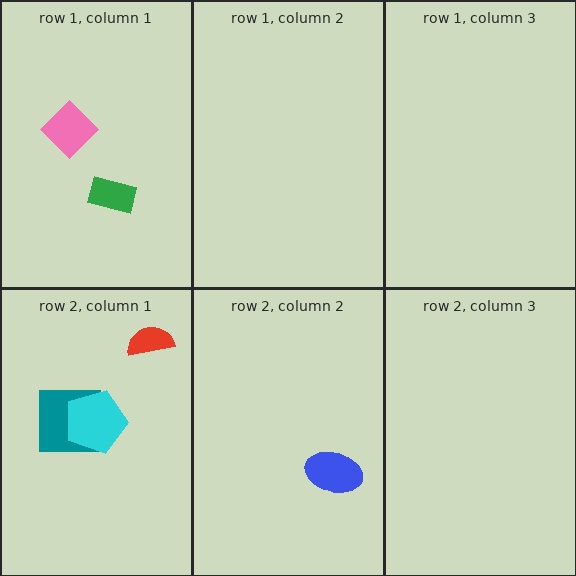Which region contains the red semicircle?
The row 2, column 1 region.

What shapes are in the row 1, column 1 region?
The pink diamond, the green rectangle.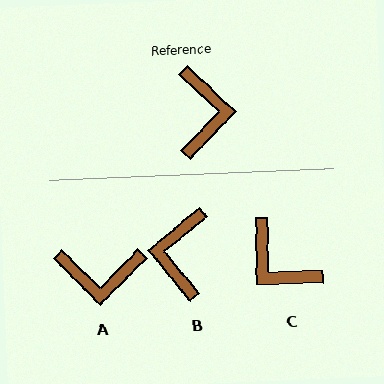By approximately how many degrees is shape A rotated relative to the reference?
Approximately 92 degrees clockwise.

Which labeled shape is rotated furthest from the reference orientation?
B, about 173 degrees away.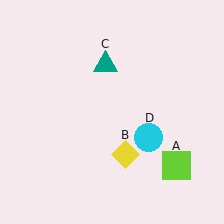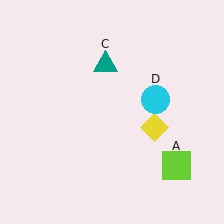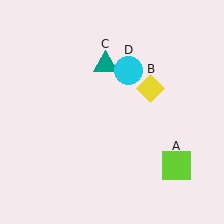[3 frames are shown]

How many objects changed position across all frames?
2 objects changed position: yellow diamond (object B), cyan circle (object D).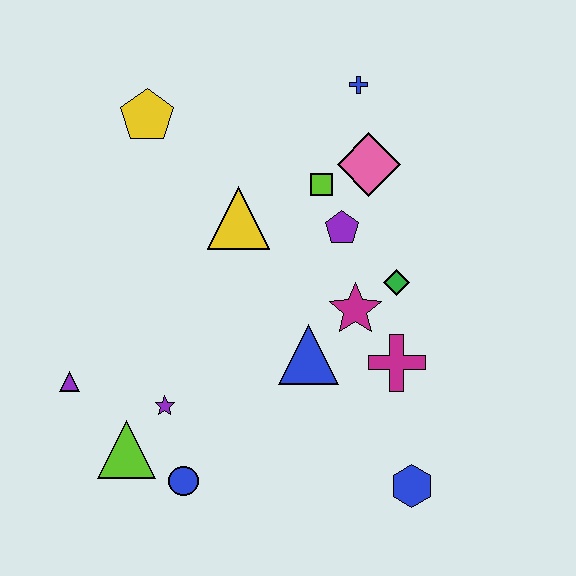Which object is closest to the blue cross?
The pink diamond is closest to the blue cross.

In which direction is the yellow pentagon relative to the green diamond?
The yellow pentagon is to the left of the green diamond.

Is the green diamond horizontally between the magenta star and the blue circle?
No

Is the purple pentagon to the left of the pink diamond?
Yes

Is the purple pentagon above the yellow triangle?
No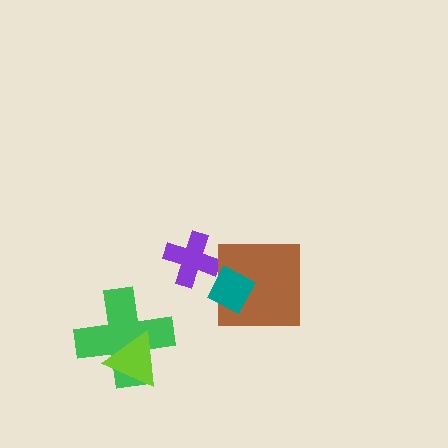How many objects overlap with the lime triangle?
1 object overlaps with the lime triangle.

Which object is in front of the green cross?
The lime triangle is in front of the green cross.